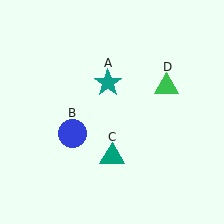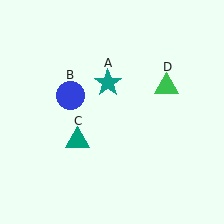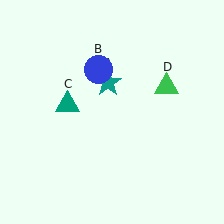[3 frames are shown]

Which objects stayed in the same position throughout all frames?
Teal star (object A) and green triangle (object D) remained stationary.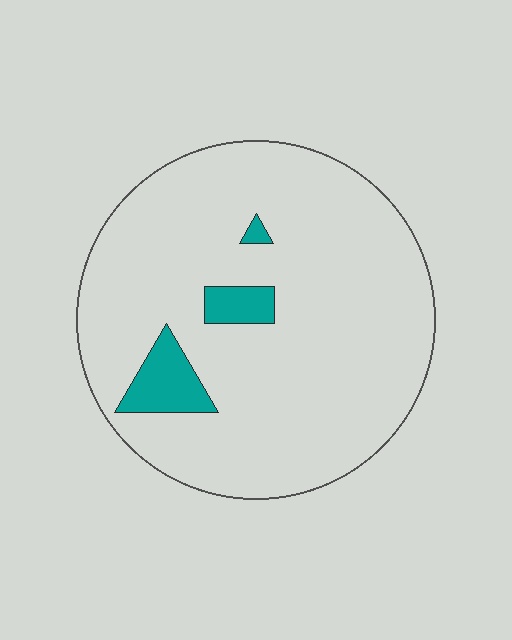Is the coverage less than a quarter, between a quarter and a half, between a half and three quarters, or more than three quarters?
Less than a quarter.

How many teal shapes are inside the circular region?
3.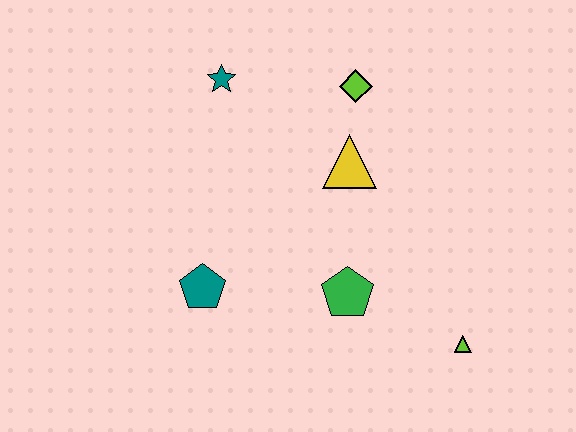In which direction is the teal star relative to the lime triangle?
The teal star is above the lime triangle.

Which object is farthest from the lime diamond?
The lime triangle is farthest from the lime diamond.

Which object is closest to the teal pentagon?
The green pentagon is closest to the teal pentagon.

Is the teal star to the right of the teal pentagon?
Yes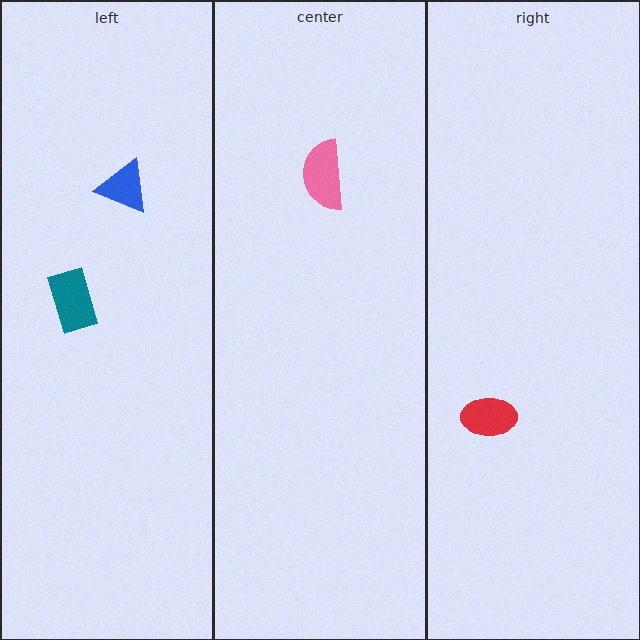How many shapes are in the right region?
1.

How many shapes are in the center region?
1.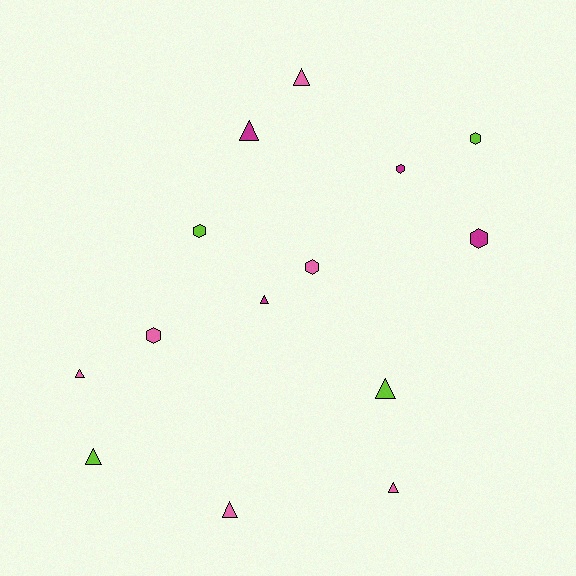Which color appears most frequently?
Pink, with 6 objects.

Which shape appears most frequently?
Triangle, with 8 objects.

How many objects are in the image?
There are 14 objects.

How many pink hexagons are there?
There are 2 pink hexagons.